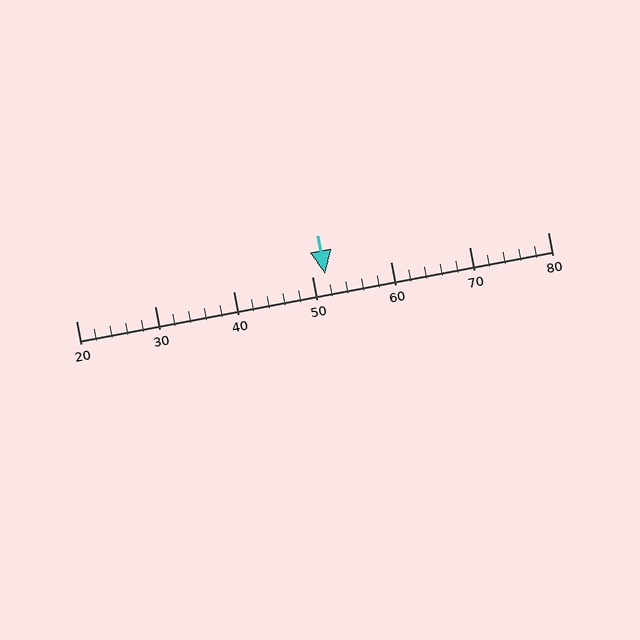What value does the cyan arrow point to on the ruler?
The cyan arrow points to approximately 52.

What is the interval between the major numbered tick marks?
The major tick marks are spaced 10 units apart.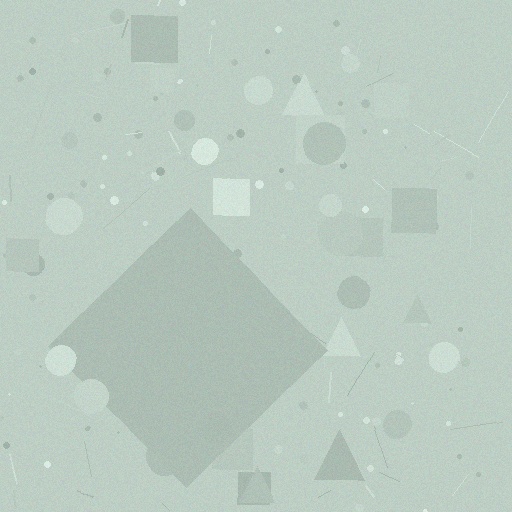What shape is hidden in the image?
A diamond is hidden in the image.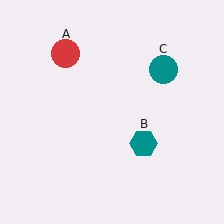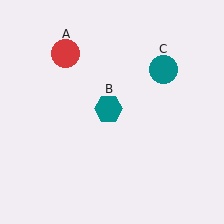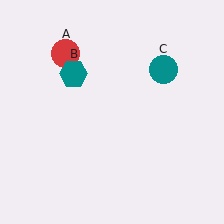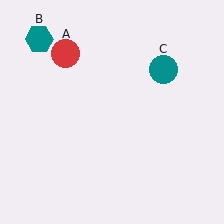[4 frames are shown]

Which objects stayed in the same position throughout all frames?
Red circle (object A) and teal circle (object C) remained stationary.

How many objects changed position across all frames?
1 object changed position: teal hexagon (object B).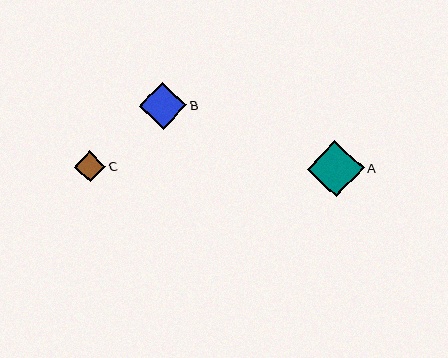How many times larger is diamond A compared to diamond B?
Diamond A is approximately 1.2 times the size of diamond B.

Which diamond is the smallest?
Diamond C is the smallest with a size of approximately 31 pixels.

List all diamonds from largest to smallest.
From largest to smallest: A, B, C.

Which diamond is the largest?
Diamond A is the largest with a size of approximately 56 pixels.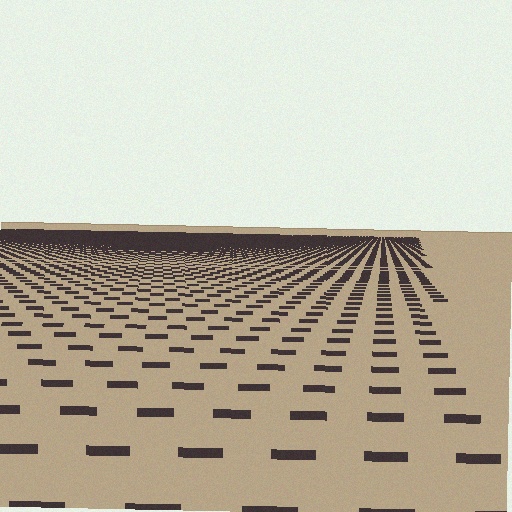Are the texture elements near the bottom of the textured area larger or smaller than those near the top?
Larger. Near the bottom, elements are closer to the viewer and appear at a bigger on-screen size.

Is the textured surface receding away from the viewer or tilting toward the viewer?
The surface is receding away from the viewer. Texture elements get smaller and denser toward the top.